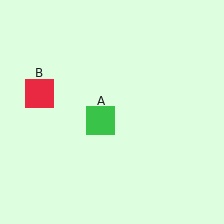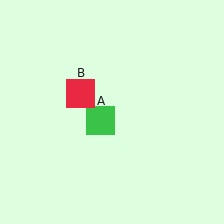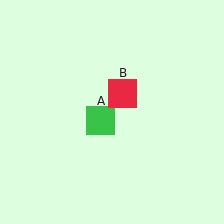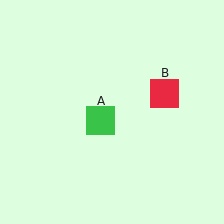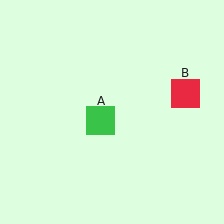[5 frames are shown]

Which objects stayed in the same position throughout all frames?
Green square (object A) remained stationary.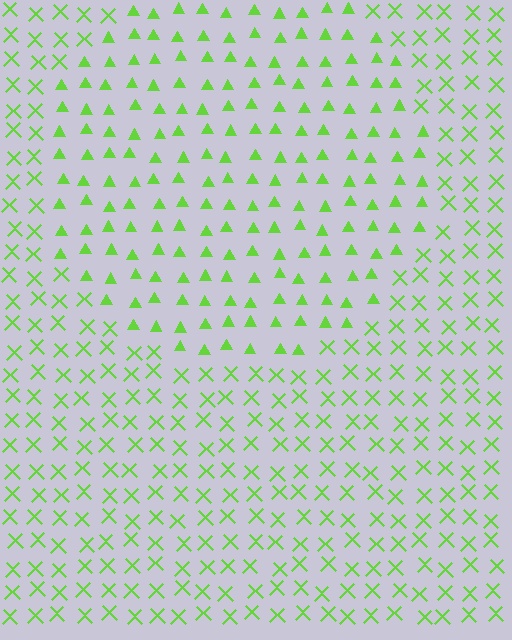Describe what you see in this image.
The image is filled with small lime elements arranged in a uniform grid. A circle-shaped region contains triangles, while the surrounding area contains X marks. The boundary is defined purely by the change in element shape.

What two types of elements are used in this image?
The image uses triangles inside the circle region and X marks outside it.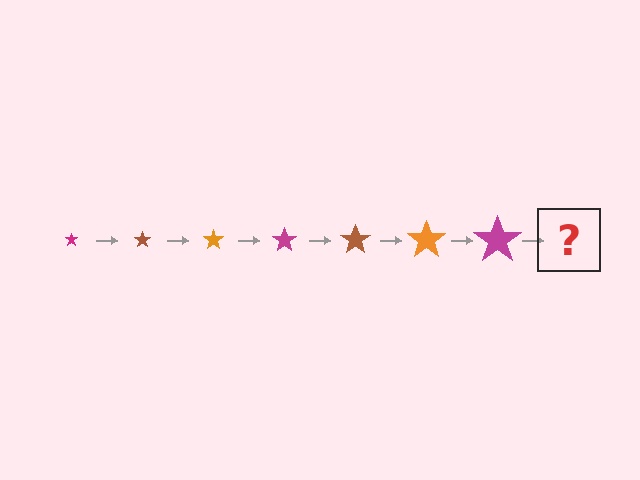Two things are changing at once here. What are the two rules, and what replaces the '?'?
The two rules are that the star grows larger each step and the color cycles through magenta, brown, and orange. The '?' should be a brown star, larger than the previous one.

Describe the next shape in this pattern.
It should be a brown star, larger than the previous one.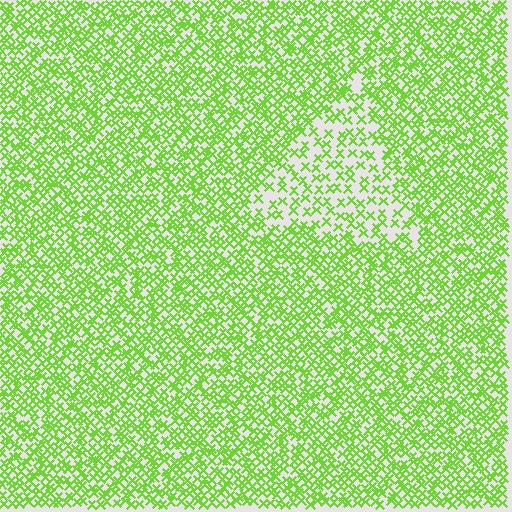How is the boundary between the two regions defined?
The boundary is defined by a change in element density (approximately 2.0x ratio). All elements are the same color, size, and shape.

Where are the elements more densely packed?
The elements are more densely packed outside the triangle boundary.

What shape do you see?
I see a triangle.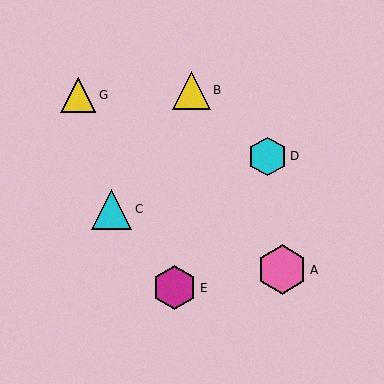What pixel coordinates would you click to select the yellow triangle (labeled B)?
Click at (191, 90) to select the yellow triangle B.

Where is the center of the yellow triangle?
The center of the yellow triangle is at (191, 90).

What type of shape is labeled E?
Shape E is a magenta hexagon.